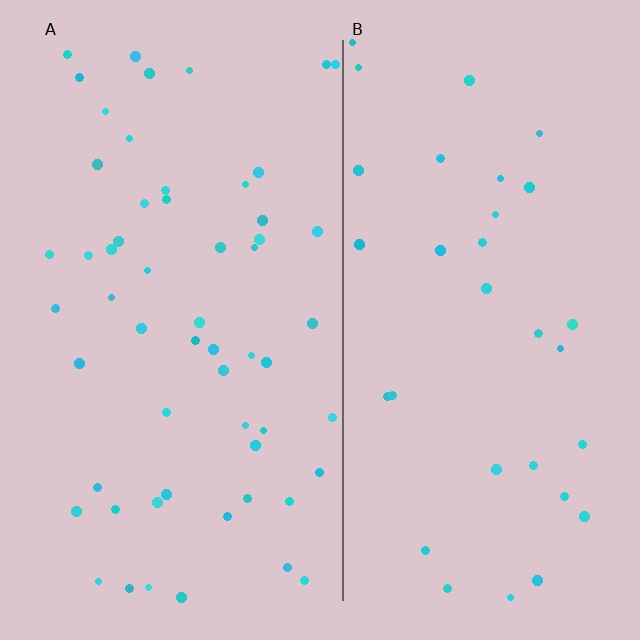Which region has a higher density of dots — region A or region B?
A (the left).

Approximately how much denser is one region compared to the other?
Approximately 1.8× — region A over region B.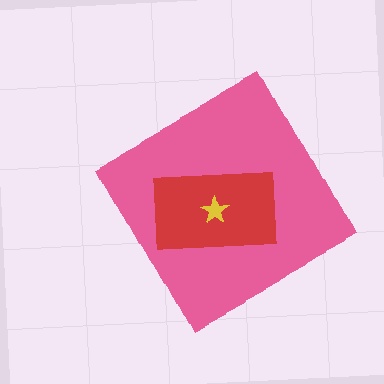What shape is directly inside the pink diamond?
The red rectangle.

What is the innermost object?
The yellow star.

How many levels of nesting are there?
3.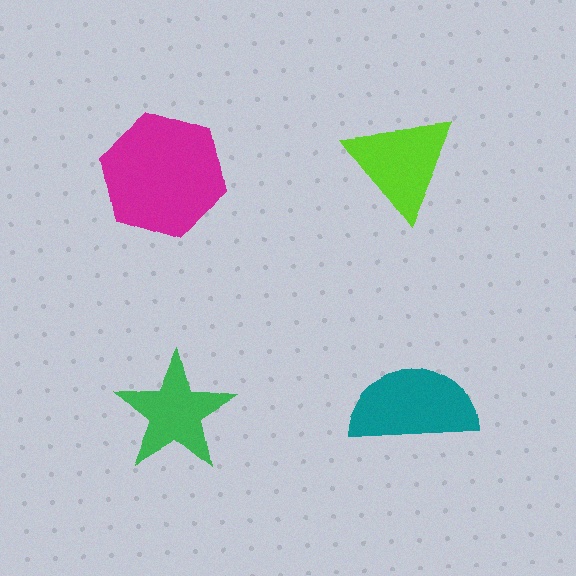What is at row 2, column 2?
A teal semicircle.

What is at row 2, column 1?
A green star.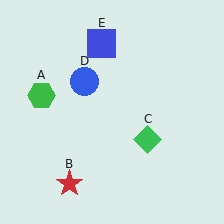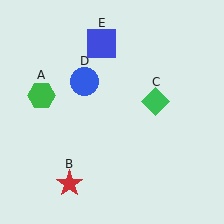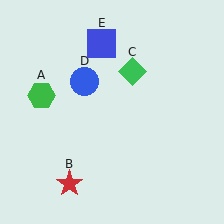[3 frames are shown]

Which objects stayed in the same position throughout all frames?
Green hexagon (object A) and red star (object B) and blue circle (object D) and blue square (object E) remained stationary.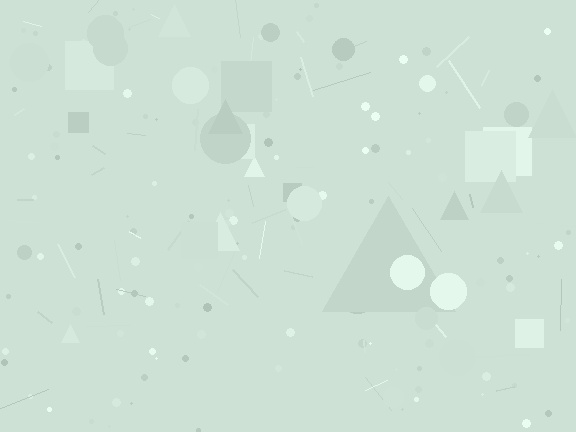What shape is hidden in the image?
A triangle is hidden in the image.